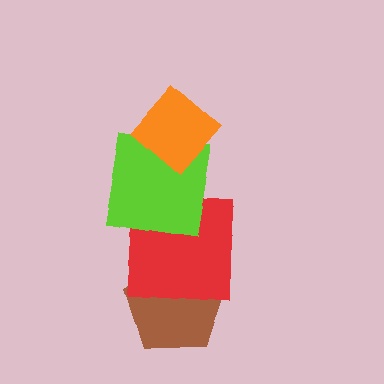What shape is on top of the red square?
The lime square is on top of the red square.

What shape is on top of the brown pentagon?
The red square is on top of the brown pentagon.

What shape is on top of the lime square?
The orange diamond is on top of the lime square.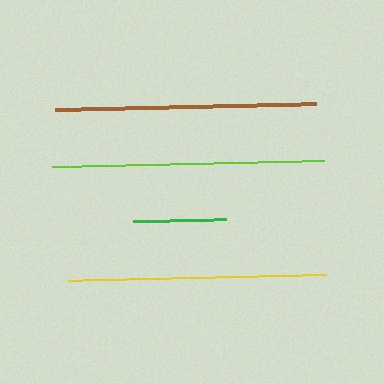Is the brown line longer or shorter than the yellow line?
The brown line is longer than the yellow line.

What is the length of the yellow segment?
The yellow segment is approximately 258 pixels long.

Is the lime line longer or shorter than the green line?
The lime line is longer than the green line.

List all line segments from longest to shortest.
From longest to shortest: lime, brown, yellow, green.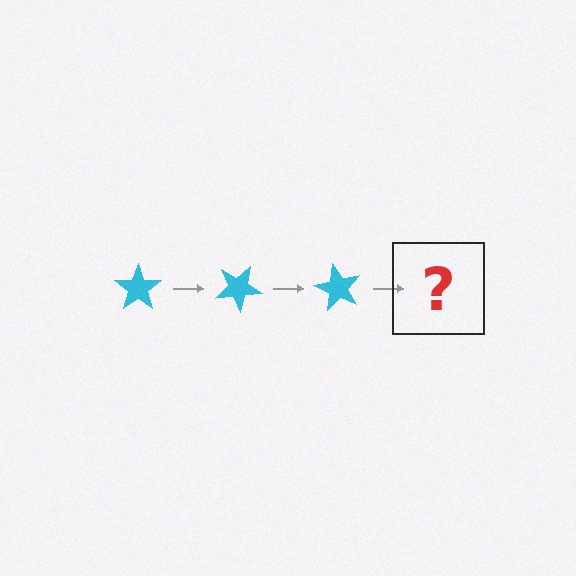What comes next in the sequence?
The next element should be a cyan star rotated 90 degrees.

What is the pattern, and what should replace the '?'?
The pattern is that the star rotates 30 degrees each step. The '?' should be a cyan star rotated 90 degrees.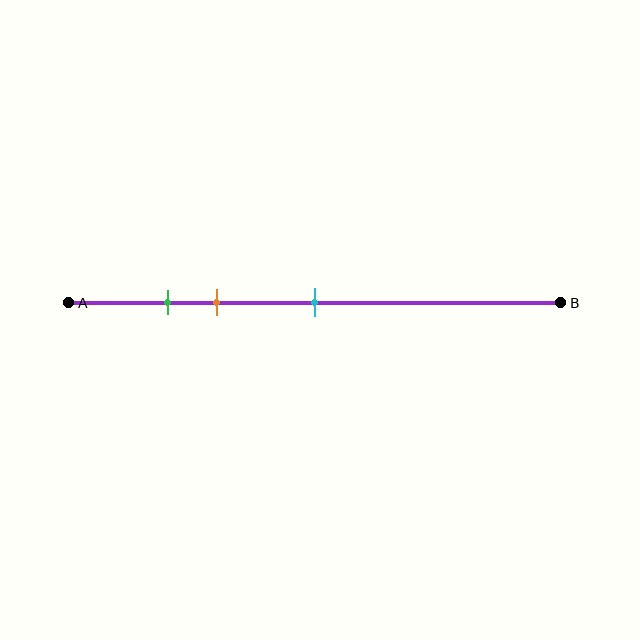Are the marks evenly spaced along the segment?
No, the marks are not evenly spaced.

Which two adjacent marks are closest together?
The green and orange marks are the closest adjacent pair.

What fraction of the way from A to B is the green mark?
The green mark is approximately 20% (0.2) of the way from A to B.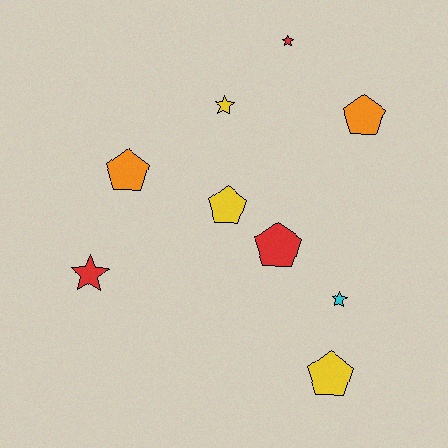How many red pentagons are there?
There is 1 red pentagon.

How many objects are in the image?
There are 9 objects.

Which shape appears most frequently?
Pentagon, with 5 objects.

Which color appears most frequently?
Red, with 3 objects.